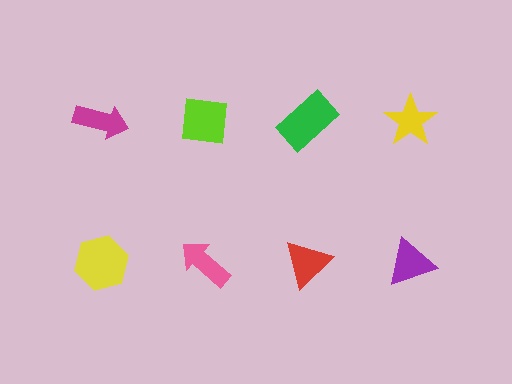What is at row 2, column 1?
A yellow hexagon.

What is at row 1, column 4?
A yellow star.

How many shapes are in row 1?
4 shapes.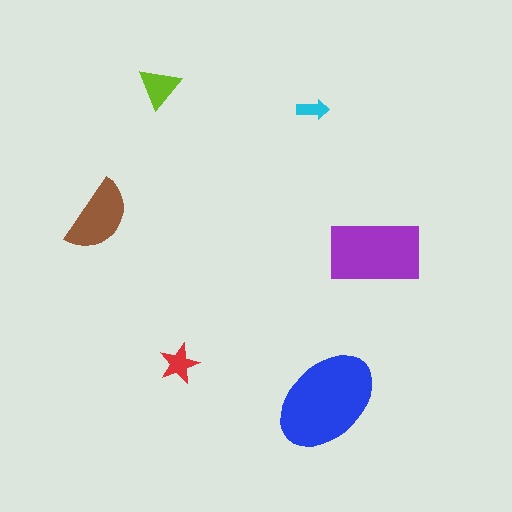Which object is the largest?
The blue ellipse.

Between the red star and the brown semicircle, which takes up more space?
The brown semicircle.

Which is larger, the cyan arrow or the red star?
The red star.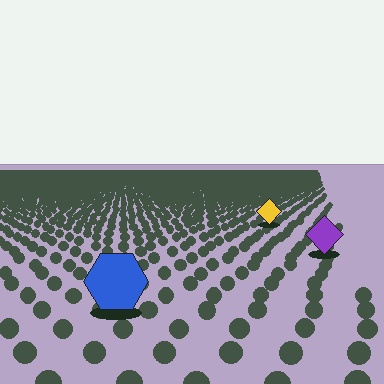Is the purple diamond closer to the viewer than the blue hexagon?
No. The blue hexagon is closer — you can tell from the texture gradient: the ground texture is coarser near it.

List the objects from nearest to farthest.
From nearest to farthest: the blue hexagon, the purple diamond, the yellow diamond.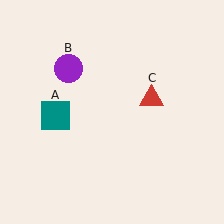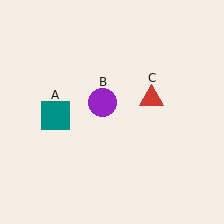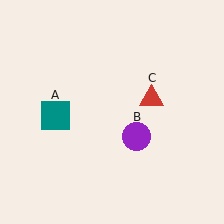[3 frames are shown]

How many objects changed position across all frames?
1 object changed position: purple circle (object B).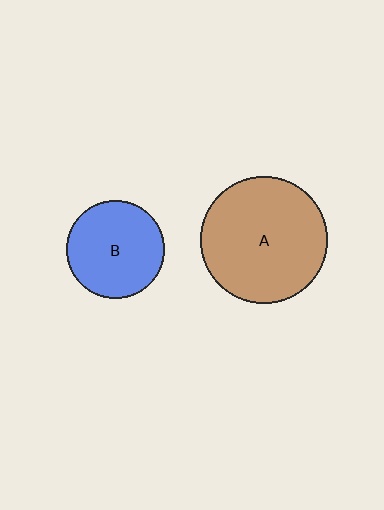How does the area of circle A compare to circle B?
Approximately 1.7 times.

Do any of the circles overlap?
No, none of the circles overlap.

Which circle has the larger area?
Circle A (brown).